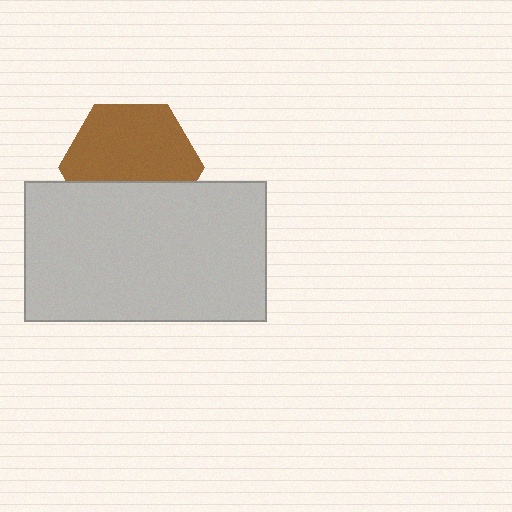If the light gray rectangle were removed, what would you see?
You would see the complete brown hexagon.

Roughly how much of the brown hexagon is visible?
About half of it is visible (roughly 64%).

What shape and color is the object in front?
The object in front is a light gray rectangle.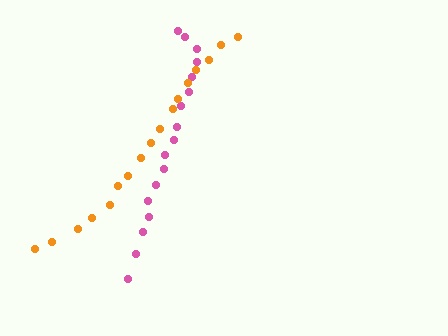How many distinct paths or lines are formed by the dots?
There are 2 distinct paths.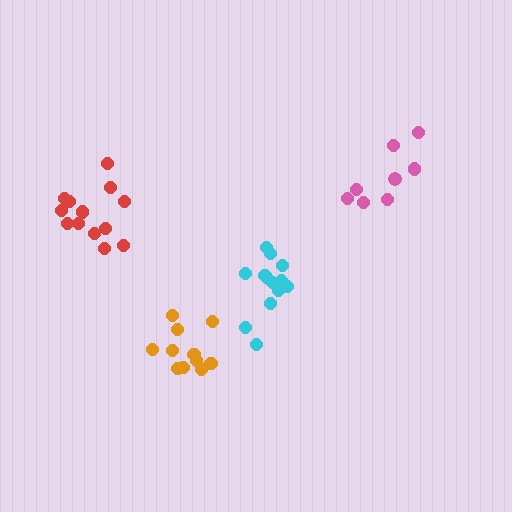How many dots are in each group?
Group 1: 11 dots, Group 2: 13 dots, Group 3: 13 dots, Group 4: 9 dots (46 total).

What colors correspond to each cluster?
The clusters are colored: orange, cyan, red, pink.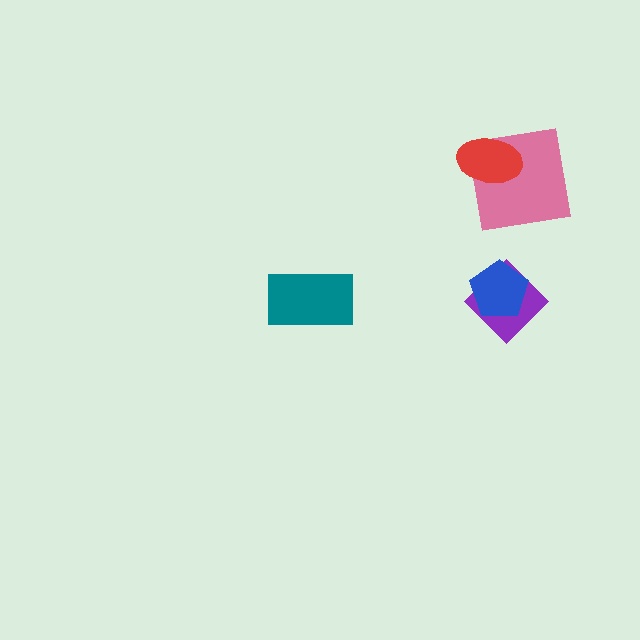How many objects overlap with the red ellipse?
1 object overlaps with the red ellipse.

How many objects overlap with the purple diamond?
1 object overlaps with the purple diamond.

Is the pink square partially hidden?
Yes, it is partially covered by another shape.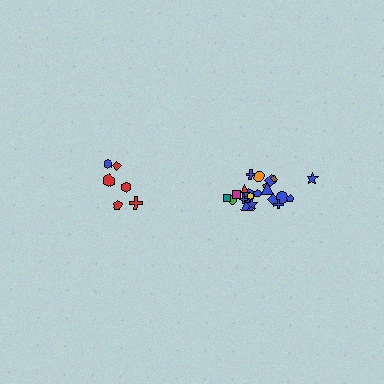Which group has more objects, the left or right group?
The right group.